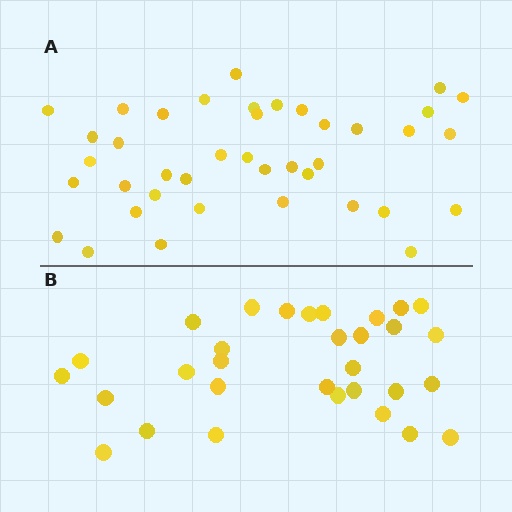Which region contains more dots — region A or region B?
Region A (the top region) has more dots.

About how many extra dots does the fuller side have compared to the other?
Region A has roughly 8 or so more dots than region B.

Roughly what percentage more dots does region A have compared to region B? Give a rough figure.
About 30% more.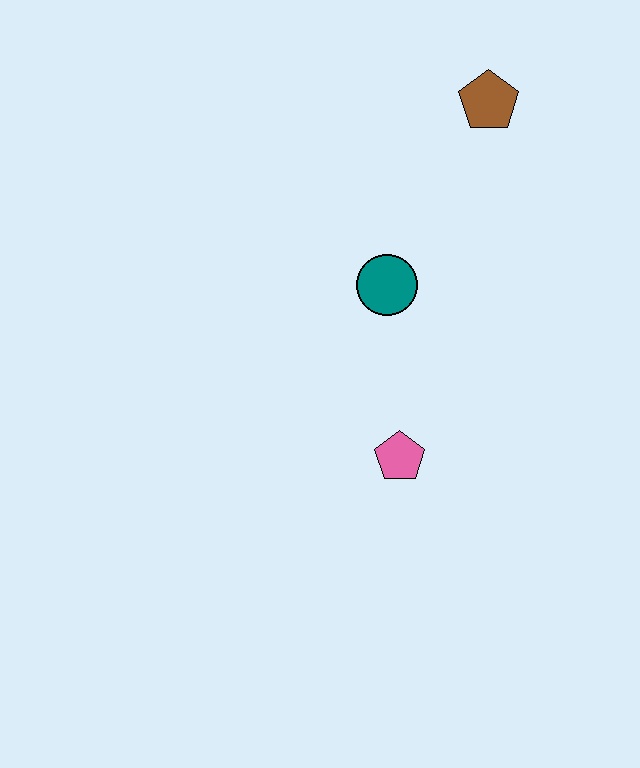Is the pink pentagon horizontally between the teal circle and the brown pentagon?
Yes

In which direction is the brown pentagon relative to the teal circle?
The brown pentagon is above the teal circle.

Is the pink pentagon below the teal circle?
Yes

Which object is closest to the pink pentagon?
The teal circle is closest to the pink pentagon.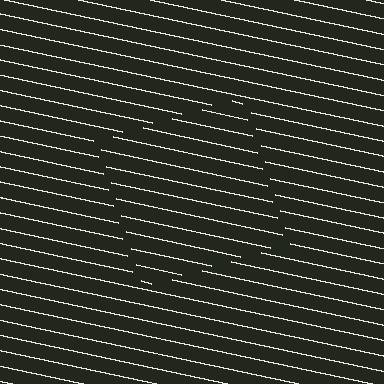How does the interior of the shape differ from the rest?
The interior of the shape contains the same grating, shifted by half a period — the contour is defined by the phase discontinuity where line-ends from the inner and outer gratings abut.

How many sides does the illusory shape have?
4 sides — the line-ends trace a square.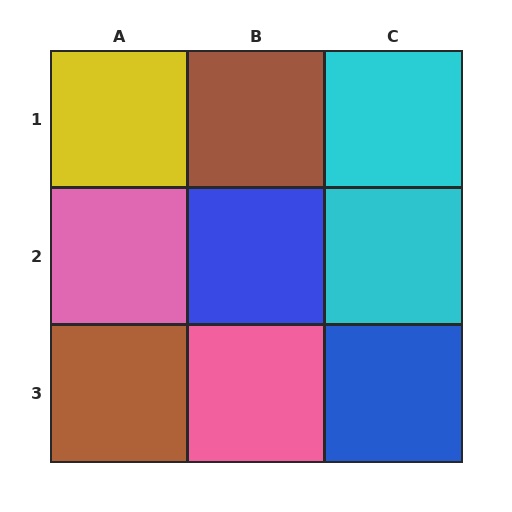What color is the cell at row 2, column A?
Pink.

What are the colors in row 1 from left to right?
Yellow, brown, cyan.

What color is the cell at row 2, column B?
Blue.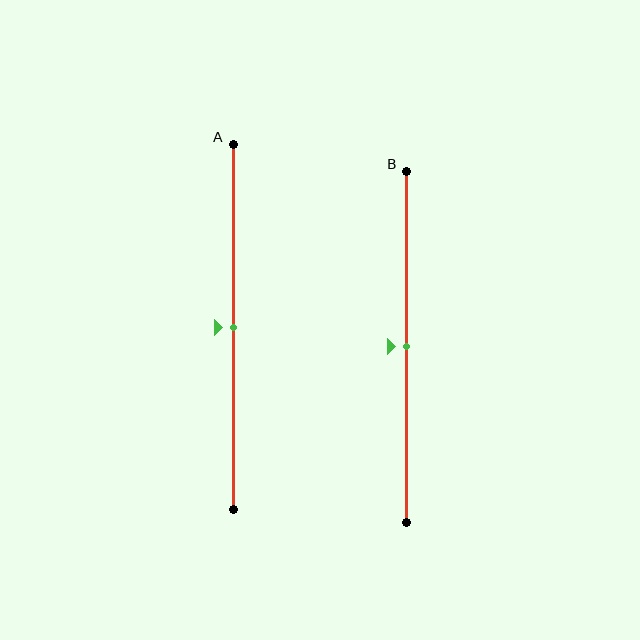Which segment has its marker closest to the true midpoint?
Segment A has its marker closest to the true midpoint.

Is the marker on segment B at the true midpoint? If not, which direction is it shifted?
Yes, the marker on segment B is at the true midpoint.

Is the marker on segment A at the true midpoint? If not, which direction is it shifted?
Yes, the marker on segment A is at the true midpoint.